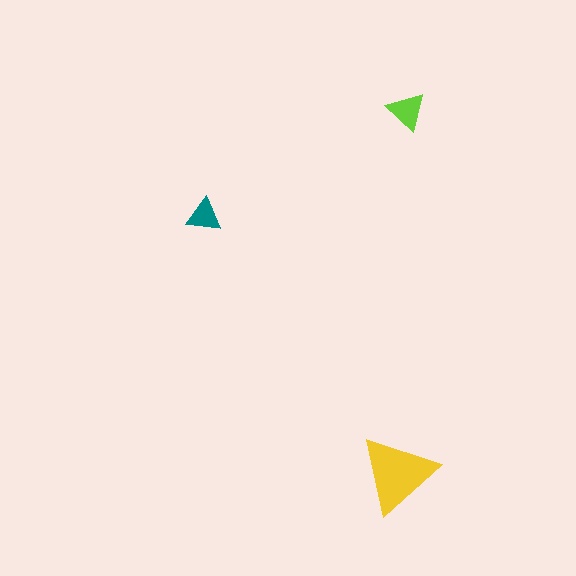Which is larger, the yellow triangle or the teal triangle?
The yellow one.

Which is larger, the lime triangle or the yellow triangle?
The yellow one.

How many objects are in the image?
There are 3 objects in the image.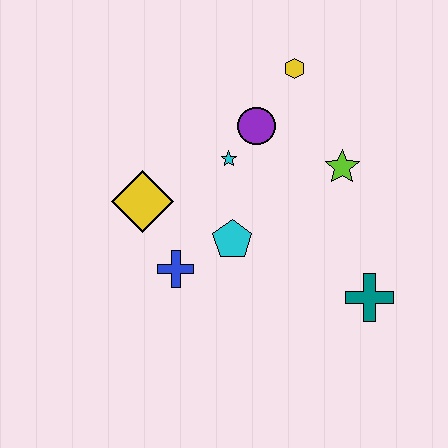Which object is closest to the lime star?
The purple circle is closest to the lime star.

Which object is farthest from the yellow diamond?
The teal cross is farthest from the yellow diamond.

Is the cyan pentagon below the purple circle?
Yes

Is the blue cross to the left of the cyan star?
Yes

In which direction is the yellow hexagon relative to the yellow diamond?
The yellow hexagon is to the right of the yellow diamond.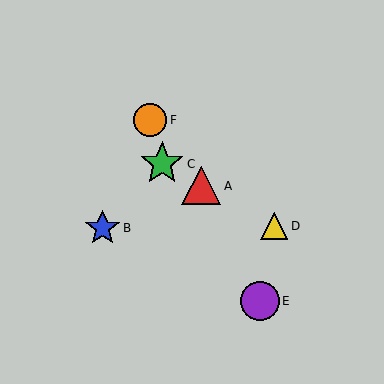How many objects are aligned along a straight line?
3 objects (A, C, D) are aligned along a straight line.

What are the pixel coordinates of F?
Object F is at (150, 120).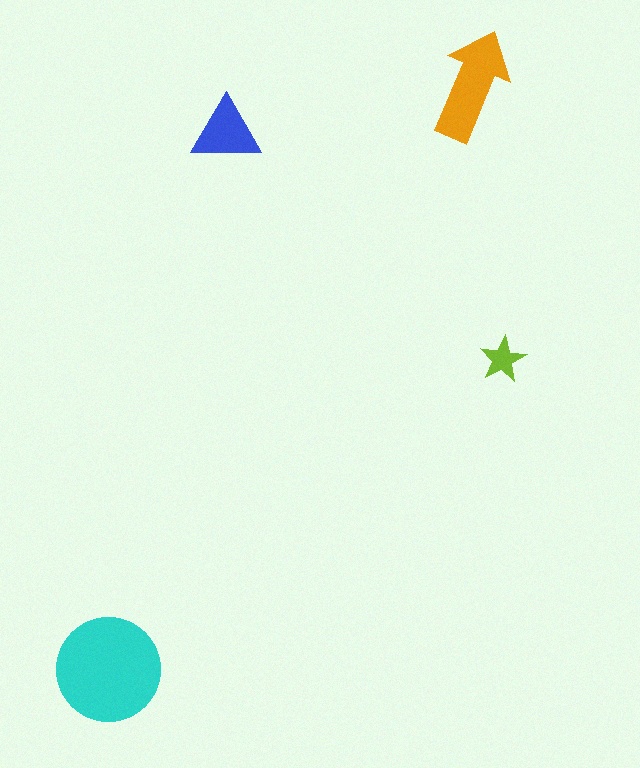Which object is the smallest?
The lime star.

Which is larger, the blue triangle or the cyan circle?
The cyan circle.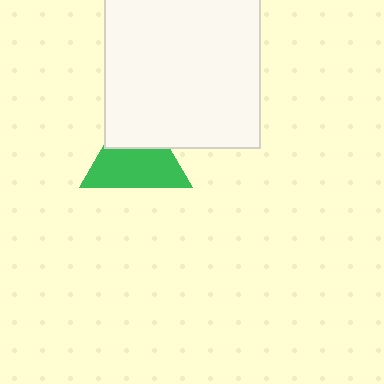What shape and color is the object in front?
The object in front is a white square.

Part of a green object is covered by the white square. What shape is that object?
It is a triangle.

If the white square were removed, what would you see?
You would see the complete green triangle.